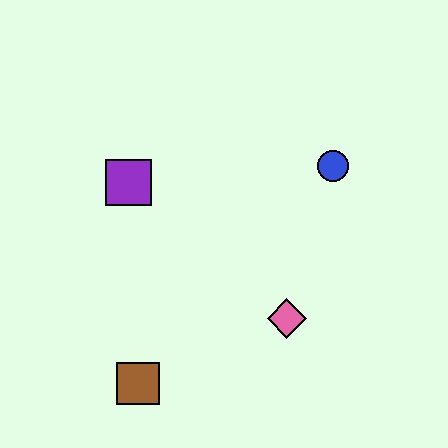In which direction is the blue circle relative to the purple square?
The blue circle is to the right of the purple square.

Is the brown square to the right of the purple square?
Yes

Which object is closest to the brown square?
The pink diamond is closest to the brown square.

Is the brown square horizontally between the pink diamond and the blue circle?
No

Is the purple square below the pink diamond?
No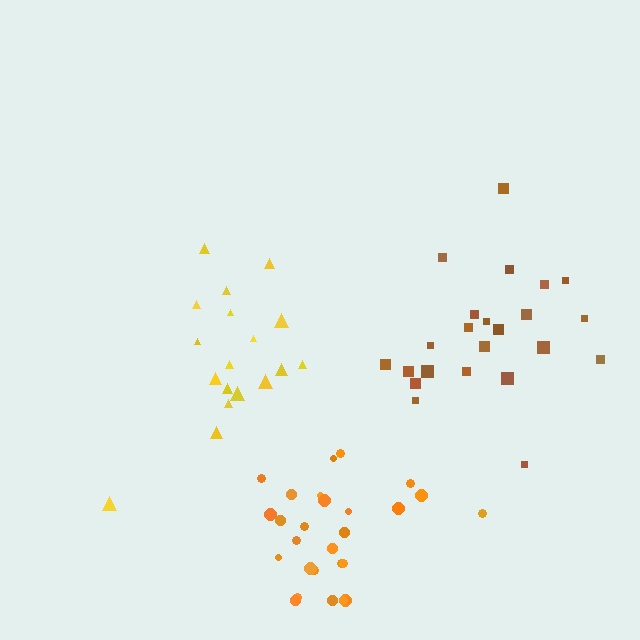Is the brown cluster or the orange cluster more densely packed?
Orange.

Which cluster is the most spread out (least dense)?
Yellow.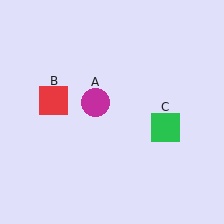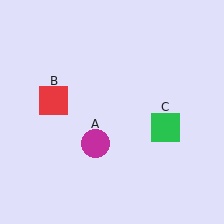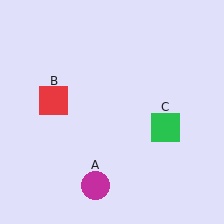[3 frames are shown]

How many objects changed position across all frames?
1 object changed position: magenta circle (object A).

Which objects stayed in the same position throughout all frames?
Red square (object B) and green square (object C) remained stationary.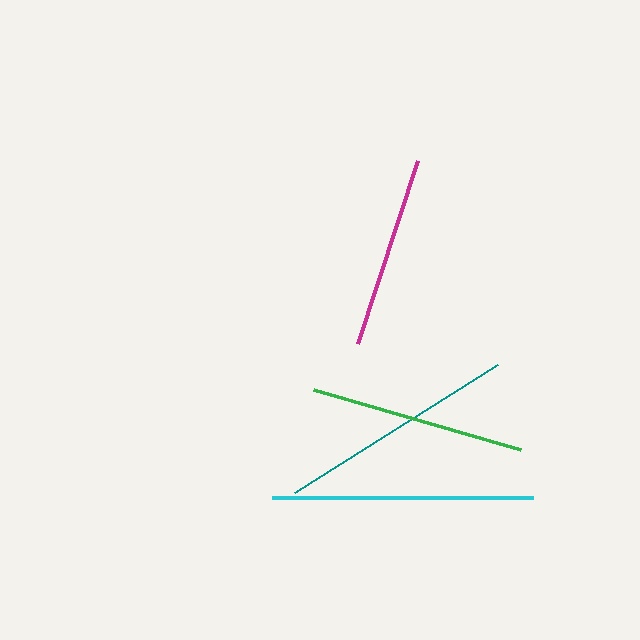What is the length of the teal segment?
The teal segment is approximately 240 pixels long.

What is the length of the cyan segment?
The cyan segment is approximately 261 pixels long.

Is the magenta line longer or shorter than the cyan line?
The cyan line is longer than the magenta line.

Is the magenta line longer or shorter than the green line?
The green line is longer than the magenta line.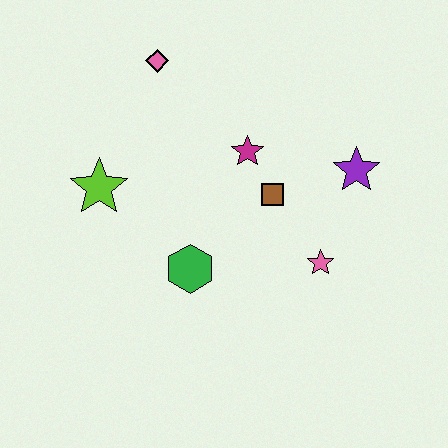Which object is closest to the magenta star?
The brown square is closest to the magenta star.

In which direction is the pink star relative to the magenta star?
The pink star is below the magenta star.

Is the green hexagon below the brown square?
Yes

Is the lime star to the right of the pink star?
No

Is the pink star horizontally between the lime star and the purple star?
Yes